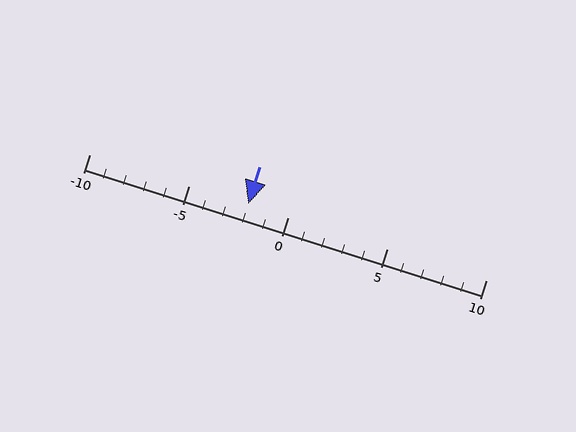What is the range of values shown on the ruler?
The ruler shows values from -10 to 10.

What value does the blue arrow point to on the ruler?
The blue arrow points to approximately -2.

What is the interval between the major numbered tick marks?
The major tick marks are spaced 5 units apart.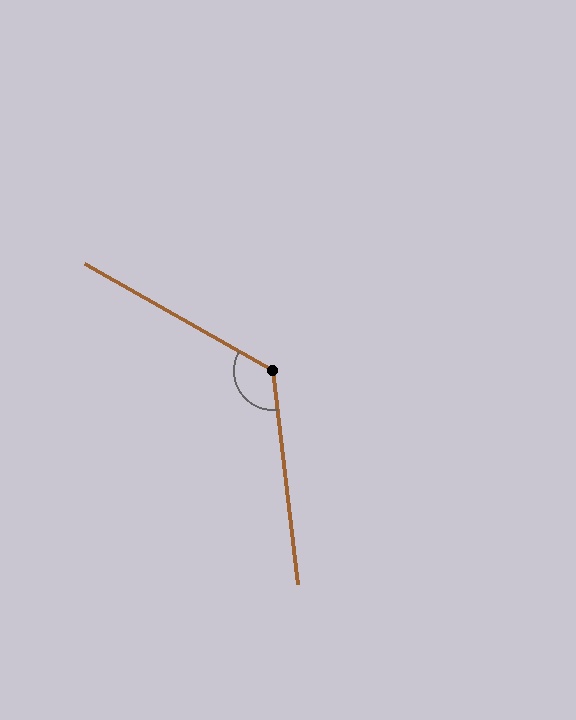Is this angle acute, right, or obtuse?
It is obtuse.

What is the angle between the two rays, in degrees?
Approximately 126 degrees.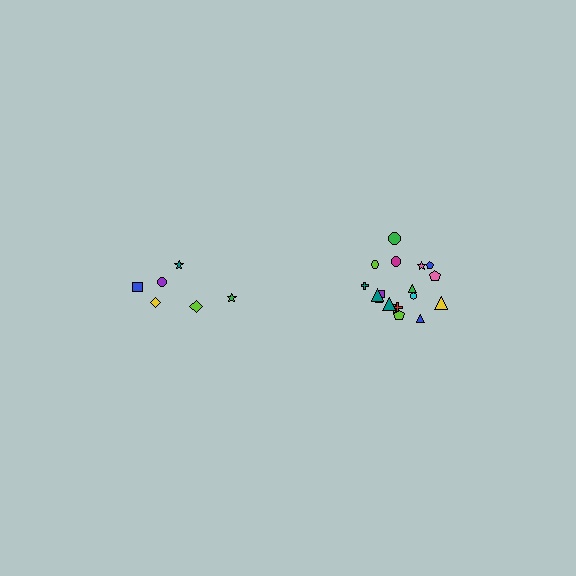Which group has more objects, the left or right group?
The right group.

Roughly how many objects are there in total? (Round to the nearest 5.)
Roughly 25 objects in total.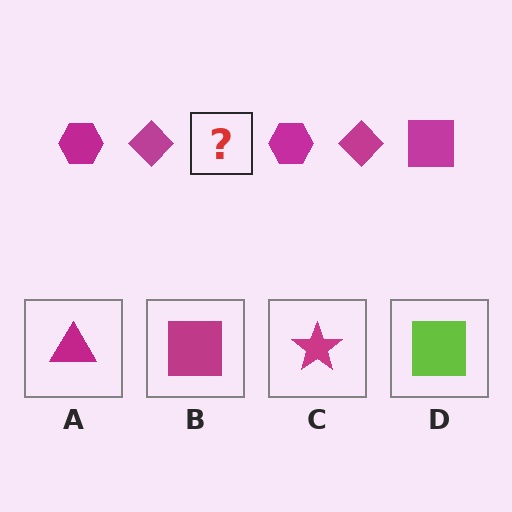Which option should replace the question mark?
Option B.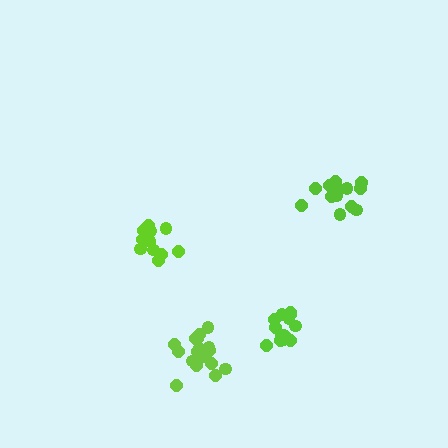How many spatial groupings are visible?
There are 4 spatial groupings.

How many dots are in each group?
Group 1: 12 dots, Group 2: 13 dots, Group 3: 17 dots, Group 4: 14 dots (56 total).